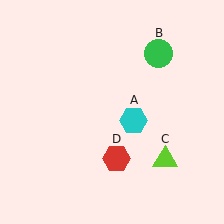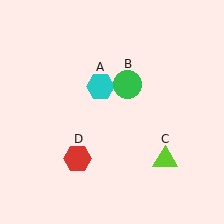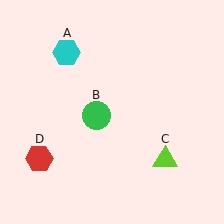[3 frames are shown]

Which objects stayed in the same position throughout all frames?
Lime triangle (object C) remained stationary.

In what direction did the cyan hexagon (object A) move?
The cyan hexagon (object A) moved up and to the left.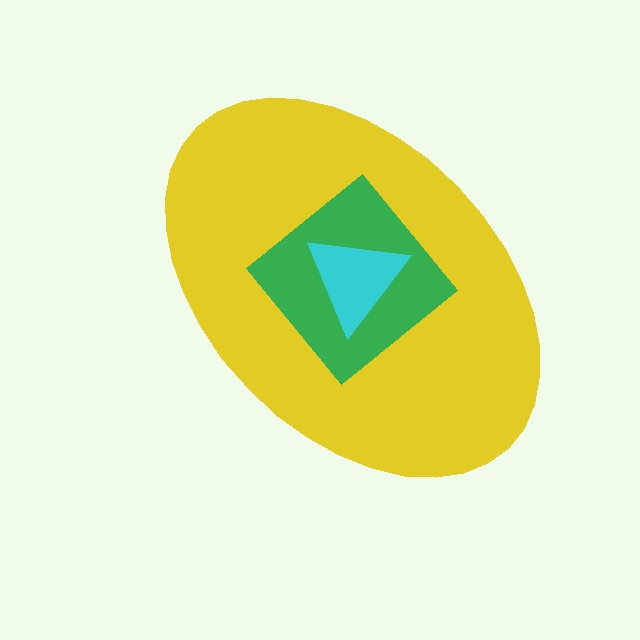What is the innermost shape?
The cyan triangle.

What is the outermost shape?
The yellow ellipse.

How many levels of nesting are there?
3.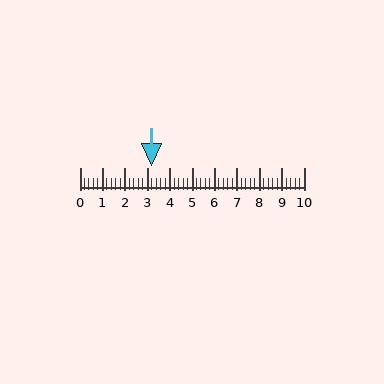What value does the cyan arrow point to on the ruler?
The cyan arrow points to approximately 3.2.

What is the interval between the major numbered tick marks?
The major tick marks are spaced 1 units apart.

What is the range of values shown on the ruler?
The ruler shows values from 0 to 10.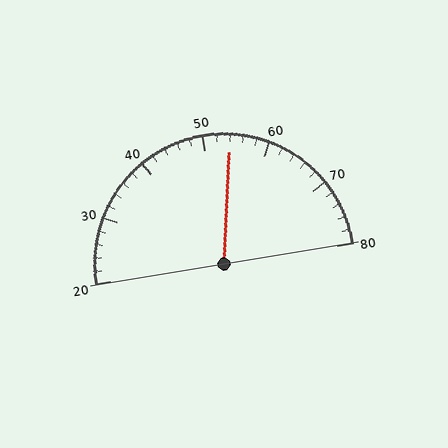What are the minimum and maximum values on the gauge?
The gauge ranges from 20 to 80.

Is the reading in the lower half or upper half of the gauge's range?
The reading is in the upper half of the range (20 to 80).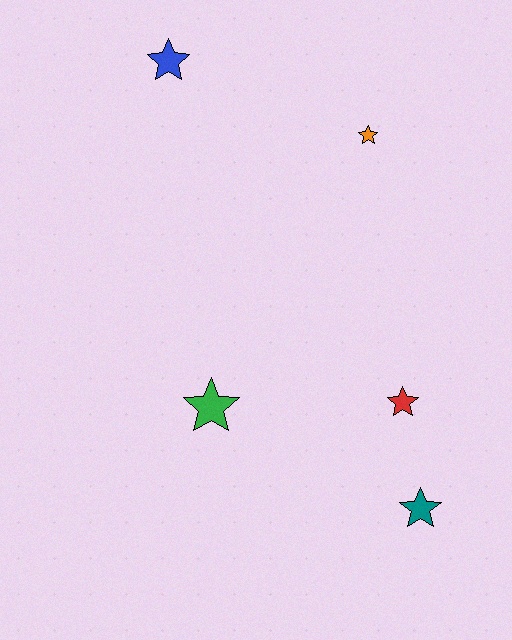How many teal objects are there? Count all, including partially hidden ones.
There is 1 teal object.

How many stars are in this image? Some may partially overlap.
There are 5 stars.